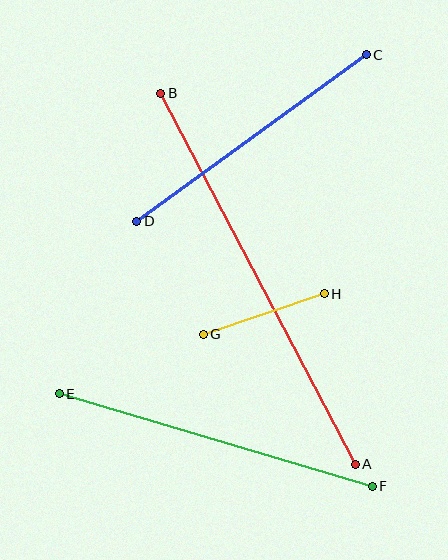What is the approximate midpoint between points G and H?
The midpoint is at approximately (264, 314) pixels.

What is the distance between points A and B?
The distance is approximately 419 pixels.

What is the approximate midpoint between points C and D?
The midpoint is at approximately (251, 138) pixels.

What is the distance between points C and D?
The distance is approximately 283 pixels.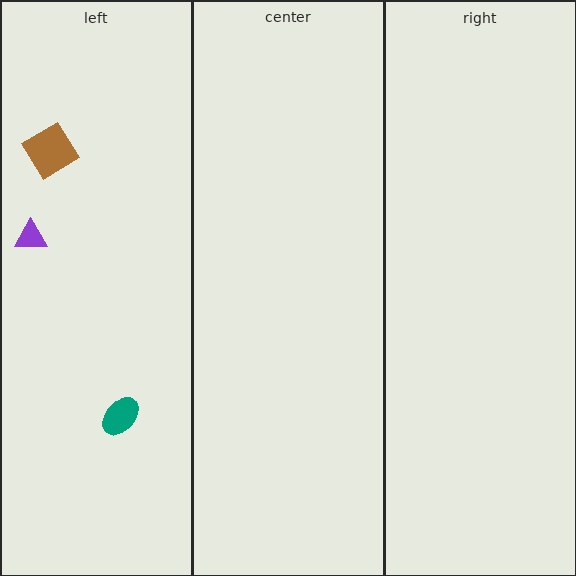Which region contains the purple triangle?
The left region.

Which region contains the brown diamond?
The left region.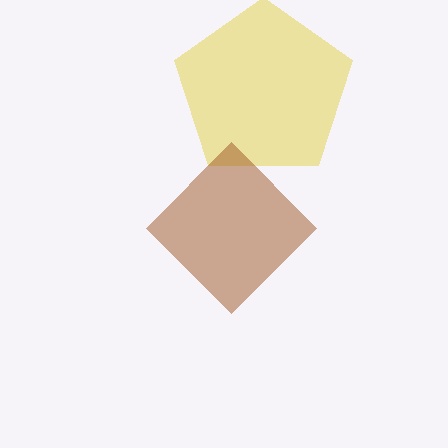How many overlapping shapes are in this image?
There are 2 overlapping shapes in the image.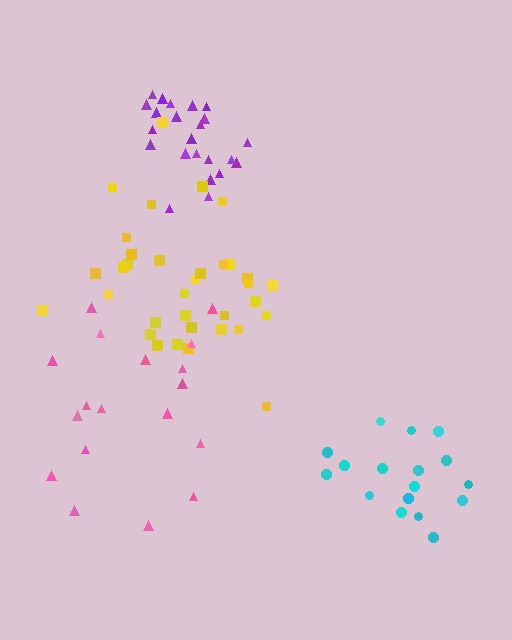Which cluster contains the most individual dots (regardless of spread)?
Yellow (34).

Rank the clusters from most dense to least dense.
purple, cyan, yellow, pink.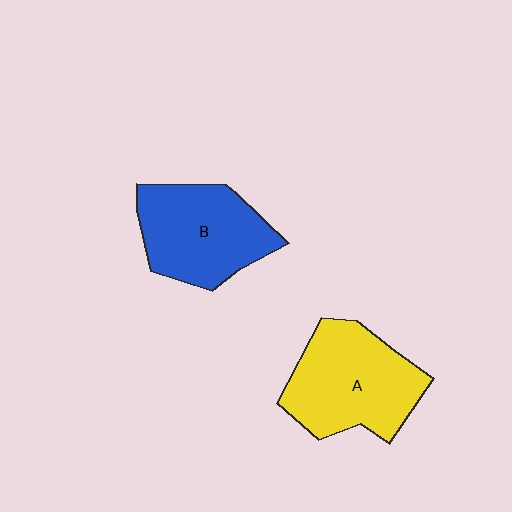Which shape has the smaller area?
Shape B (blue).